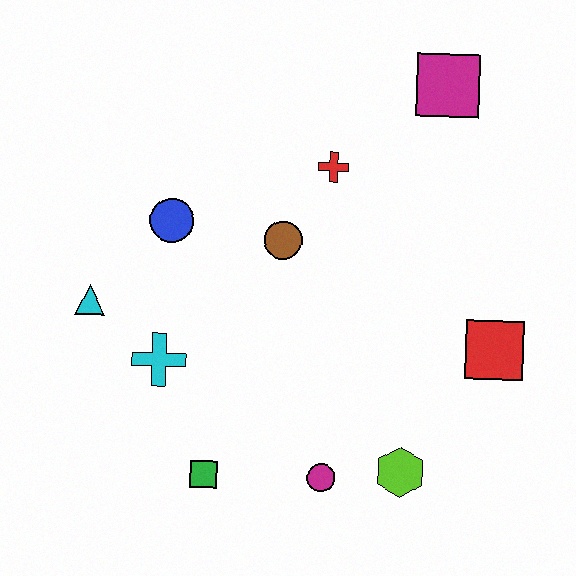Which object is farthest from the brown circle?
The lime hexagon is farthest from the brown circle.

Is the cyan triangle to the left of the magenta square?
Yes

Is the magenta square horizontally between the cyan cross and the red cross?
No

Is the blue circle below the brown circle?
No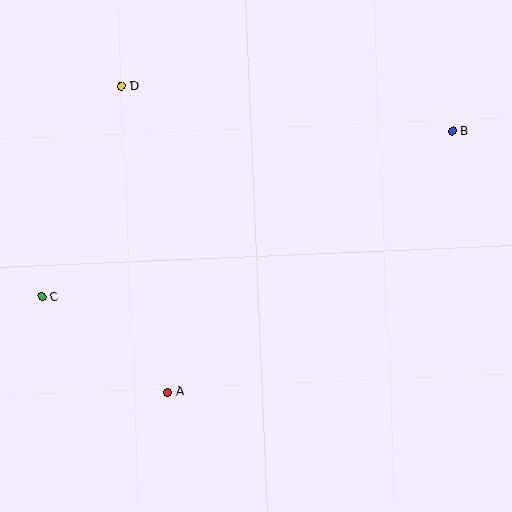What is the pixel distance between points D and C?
The distance between D and C is 225 pixels.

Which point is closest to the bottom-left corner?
Point A is closest to the bottom-left corner.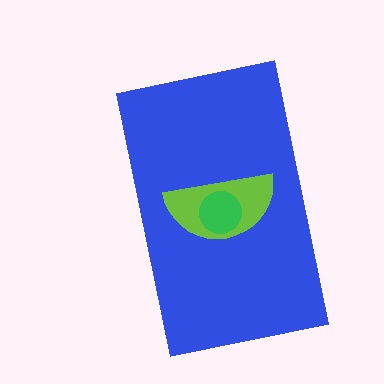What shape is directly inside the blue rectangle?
The lime semicircle.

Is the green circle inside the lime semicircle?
Yes.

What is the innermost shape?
The green circle.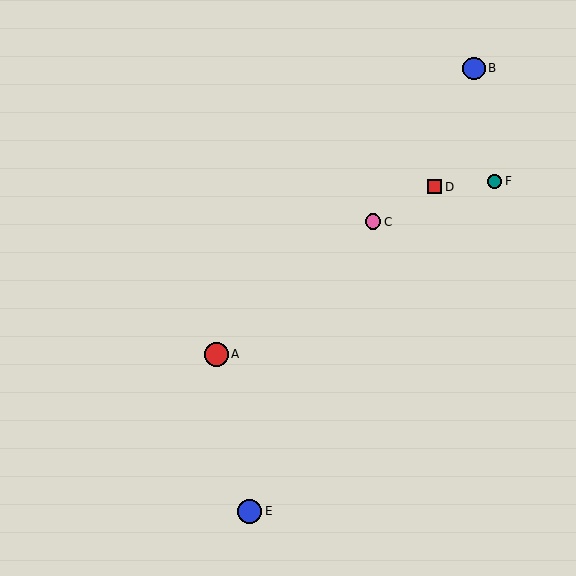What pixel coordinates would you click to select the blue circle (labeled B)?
Click at (474, 68) to select the blue circle B.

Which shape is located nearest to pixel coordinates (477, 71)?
The blue circle (labeled B) at (474, 68) is nearest to that location.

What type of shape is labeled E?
Shape E is a blue circle.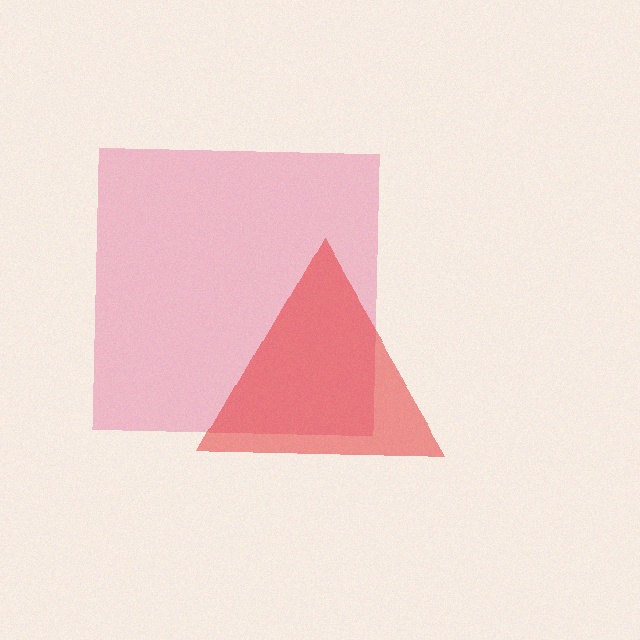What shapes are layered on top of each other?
The layered shapes are: a pink square, a red triangle.